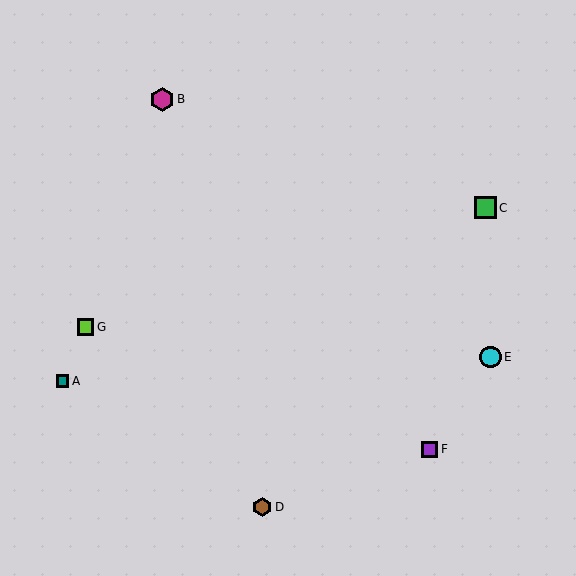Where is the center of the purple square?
The center of the purple square is at (430, 449).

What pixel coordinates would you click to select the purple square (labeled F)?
Click at (430, 449) to select the purple square F.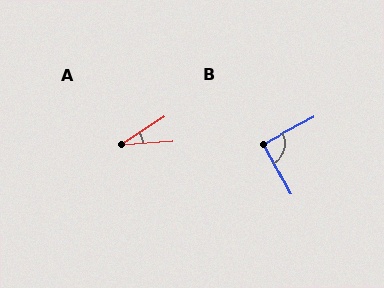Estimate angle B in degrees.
Approximately 89 degrees.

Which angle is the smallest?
A, at approximately 29 degrees.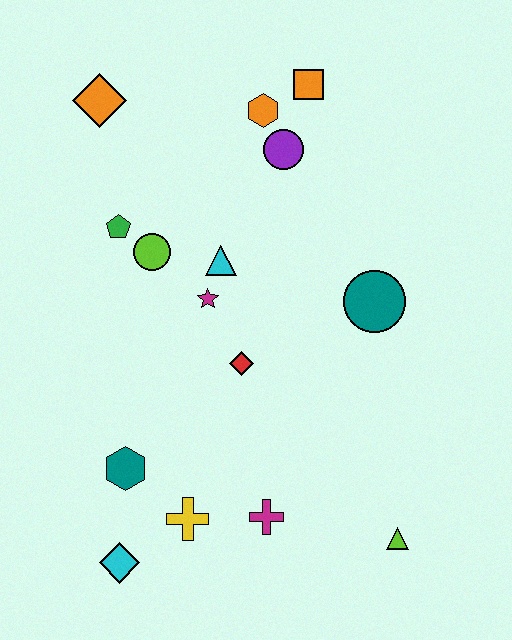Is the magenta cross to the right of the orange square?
No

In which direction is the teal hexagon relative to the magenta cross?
The teal hexagon is to the left of the magenta cross.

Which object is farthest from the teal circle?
The cyan diamond is farthest from the teal circle.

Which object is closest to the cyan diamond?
The yellow cross is closest to the cyan diamond.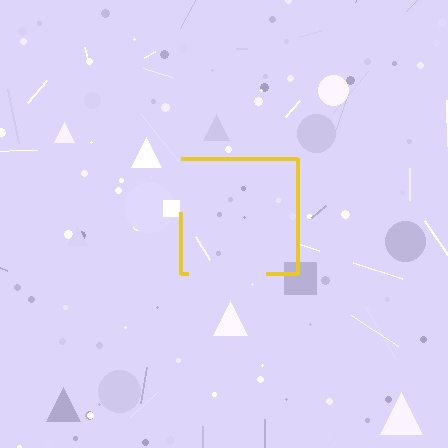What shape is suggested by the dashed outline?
The dashed outline suggests a square.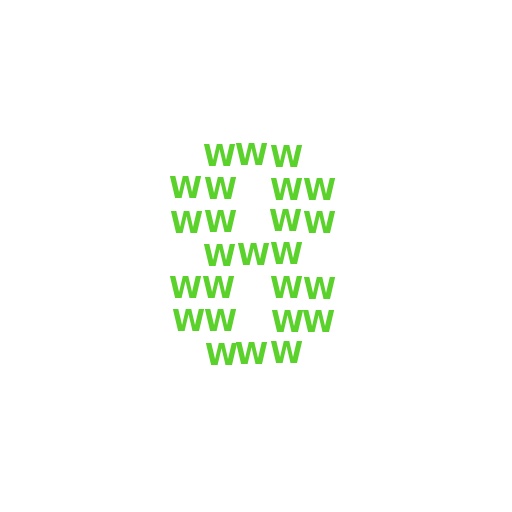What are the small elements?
The small elements are letter W's.